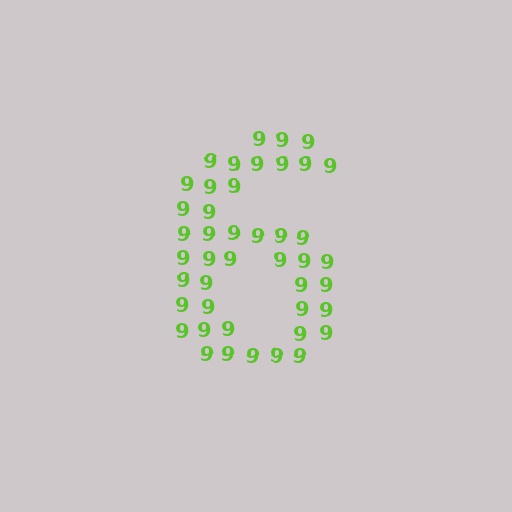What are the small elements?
The small elements are digit 9's.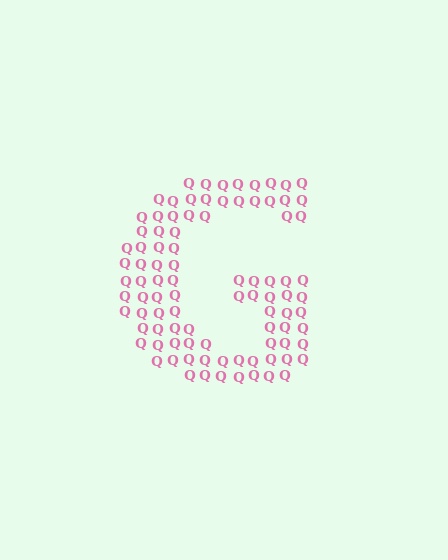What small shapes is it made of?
It is made of small letter Q's.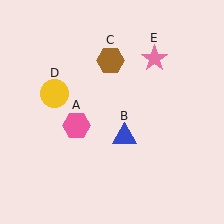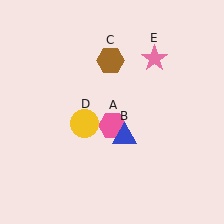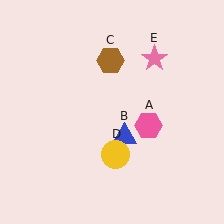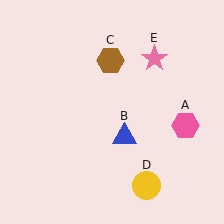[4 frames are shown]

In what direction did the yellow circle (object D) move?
The yellow circle (object D) moved down and to the right.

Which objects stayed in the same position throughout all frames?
Blue triangle (object B) and brown hexagon (object C) and pink star (object E) remained stationary.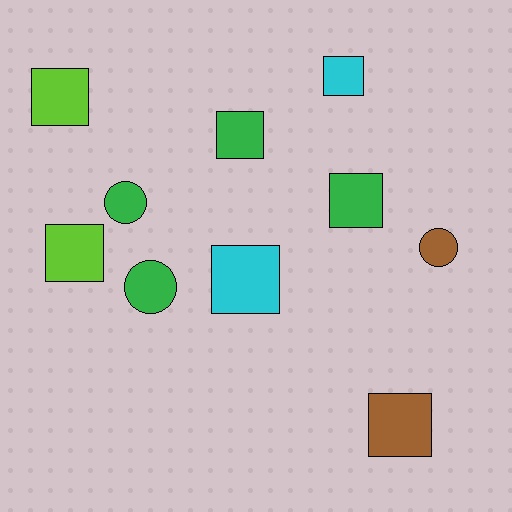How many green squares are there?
There are 2 green squares.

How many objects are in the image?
There are 10 objects.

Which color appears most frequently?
Green, with 4 objects.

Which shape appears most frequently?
Square, with 7 objects.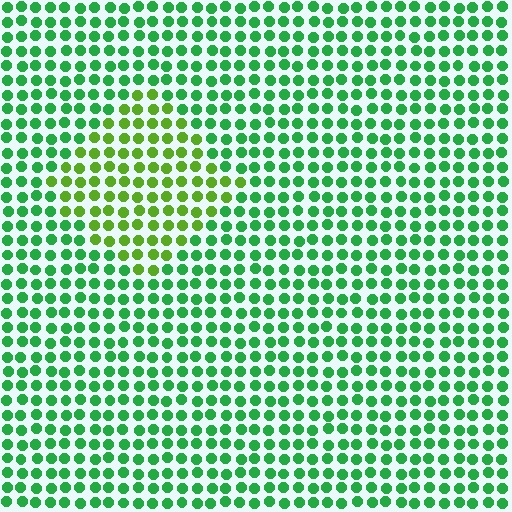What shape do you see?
I see a diamond.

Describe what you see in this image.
The image is filled with small green elements in a uniform arrangement. A diamond-shaped region is visible where the elements are tinted to a slightly different hue, forming a subtle color boundary.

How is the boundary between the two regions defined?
The boundary is defined purely by a slight shift in hue (about 37 degrees). Spacing, size, and orientation are identical on both sides.